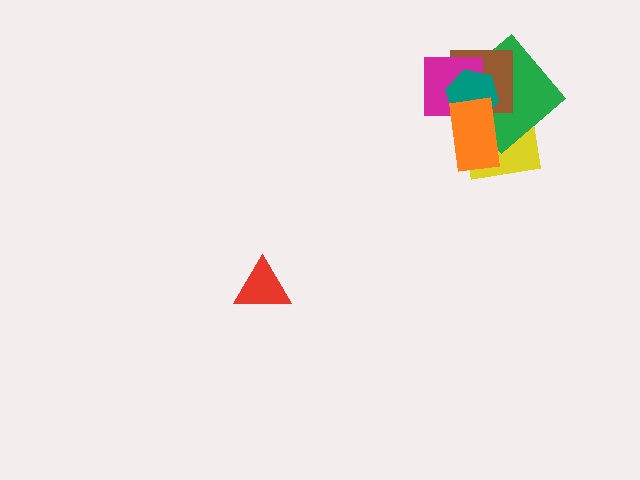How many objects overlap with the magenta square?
5 objects overlap with the magenta square.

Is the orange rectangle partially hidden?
No, no other shape covers it.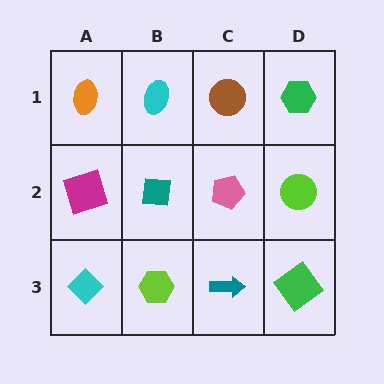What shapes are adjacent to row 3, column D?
A lime circle (row 2, column D), a teal arrow (row 3, column C).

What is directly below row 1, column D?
A lime circle.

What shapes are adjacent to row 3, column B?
A teal square (row 2, column B), a cyan diamond (row 3, column A), a teal arrow (row 3, column C).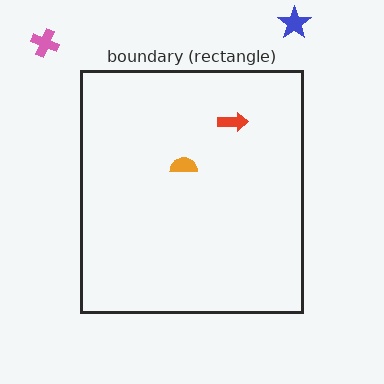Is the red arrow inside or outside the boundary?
Inside.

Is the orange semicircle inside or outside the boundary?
Inside.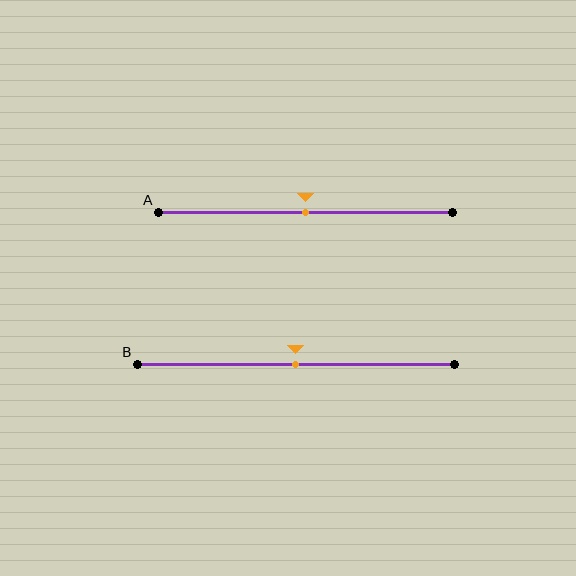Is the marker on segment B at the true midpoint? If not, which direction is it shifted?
Yes, the marker on segment B is at the true midpoint.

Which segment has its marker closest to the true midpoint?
Segment A has its marker closest to the true midpoint.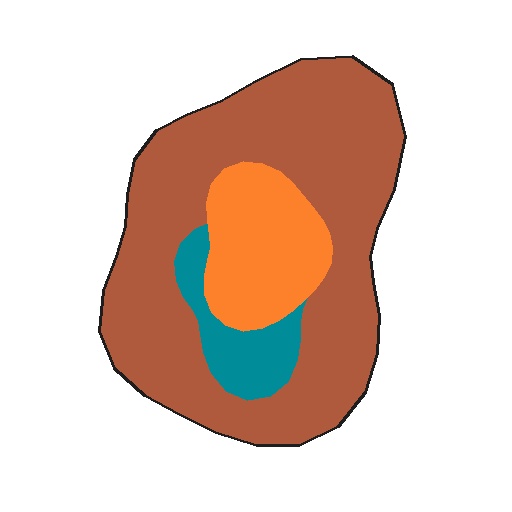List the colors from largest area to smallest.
From largest to smallest: brown, orange, teal.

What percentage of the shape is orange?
Orange covers 19% of the shape.